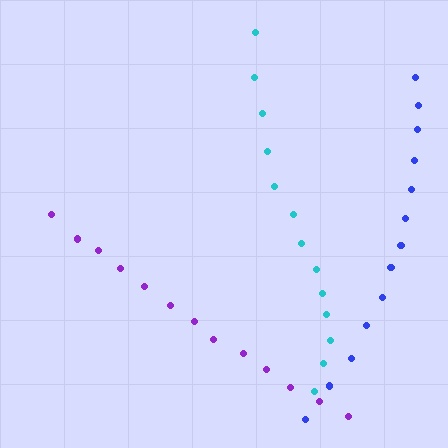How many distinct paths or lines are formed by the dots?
There are 3 distinct paths.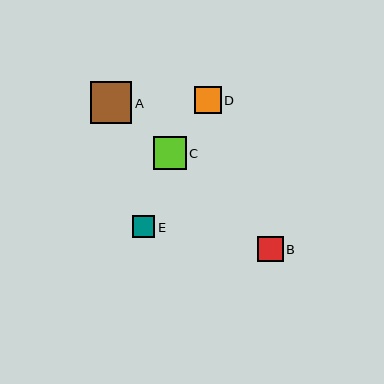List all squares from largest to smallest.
From largest to smallest: A, C, D, B, E.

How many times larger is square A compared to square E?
Square A is approximately 1.9 times the size of square E.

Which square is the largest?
Square A is the largest with a size of approximately 42 pixels.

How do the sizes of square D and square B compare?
Square D and square B are approximately the same size.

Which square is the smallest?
Square E is the smallest with a size of approximately 22 pixels.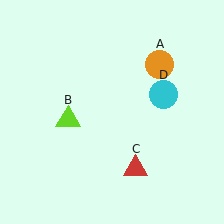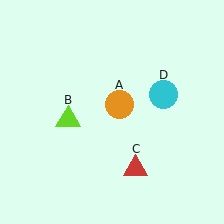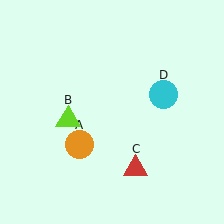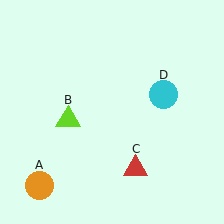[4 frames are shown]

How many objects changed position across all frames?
1 object changed position: orange circle (object A).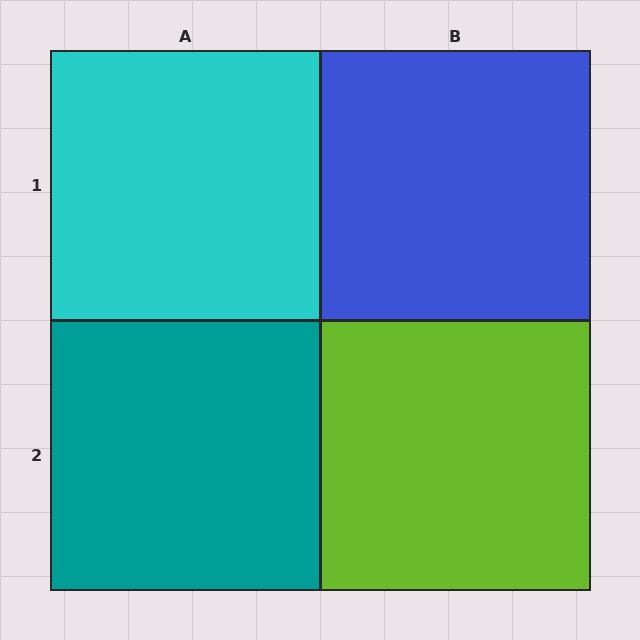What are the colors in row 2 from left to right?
Teal, lime.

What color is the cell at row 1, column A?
Cyan.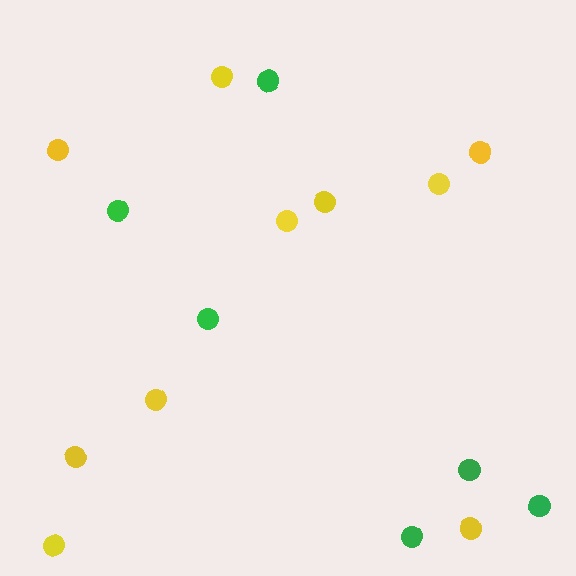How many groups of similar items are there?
There are 2 groups: one group of yellow circles (10) and one group of green circles (6).